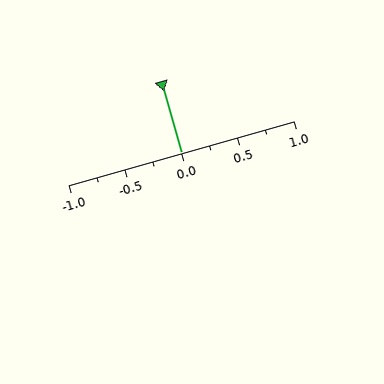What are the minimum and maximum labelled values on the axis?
The axis runs from -1.0 to 1.0.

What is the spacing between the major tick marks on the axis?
The major ticks are spaced 0.5 apart.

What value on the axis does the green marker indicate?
The marker indicates approximately 0.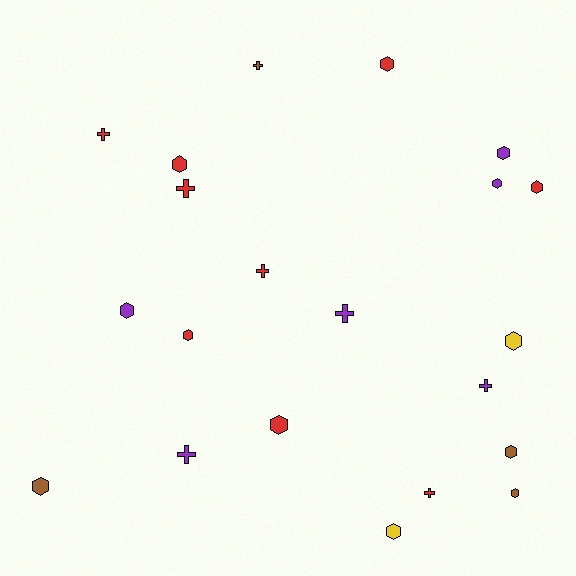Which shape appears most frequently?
Hexagon, with 13 objects.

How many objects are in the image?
There are 21 objects.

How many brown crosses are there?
There is 1 brown cross.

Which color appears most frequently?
Red, with 9 objects.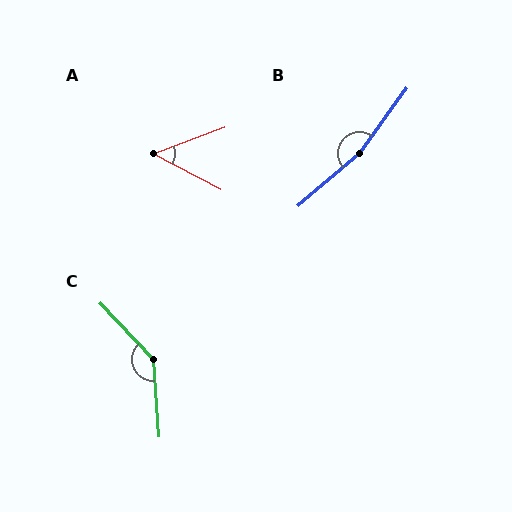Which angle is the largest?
B, at approximately 166 degrees.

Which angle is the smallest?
A, at approximately 48 degrees.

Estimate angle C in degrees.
Approximately 141 degrees.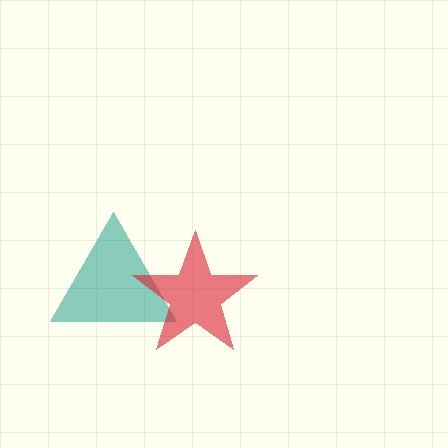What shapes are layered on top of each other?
The layered shapes are: a teal triangle, a red star.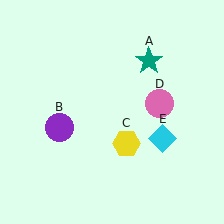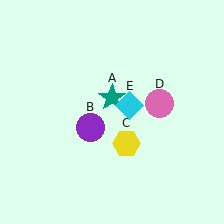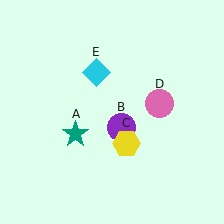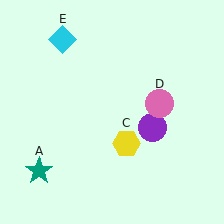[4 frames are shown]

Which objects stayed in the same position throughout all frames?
Yellow hexagon (object C) and pink circle (object D) remained stationary.